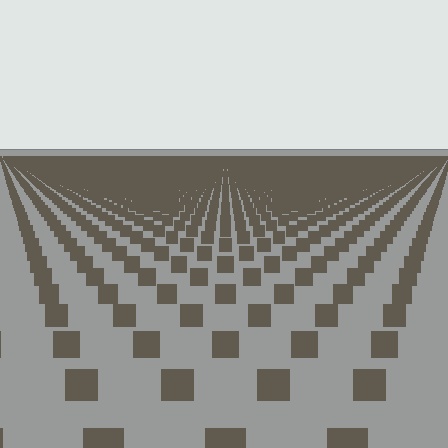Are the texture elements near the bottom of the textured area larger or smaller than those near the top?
Larger. Near the bottom, elements are closer to the viewer and appear at a bigger on-screen size.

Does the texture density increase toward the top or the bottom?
Density increases toward the top.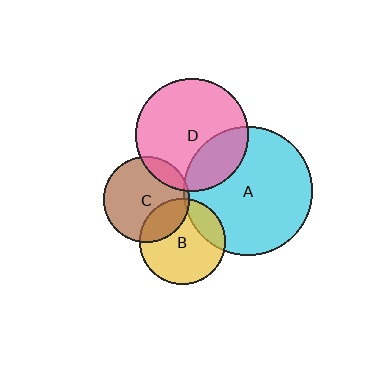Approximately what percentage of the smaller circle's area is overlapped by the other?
Approximately 25%.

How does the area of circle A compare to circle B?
Approximately 2.3 times.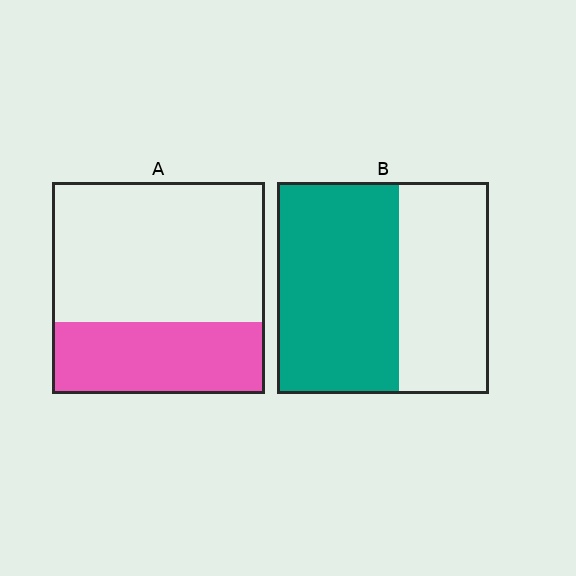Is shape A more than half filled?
No.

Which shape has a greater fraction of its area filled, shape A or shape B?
Shape B.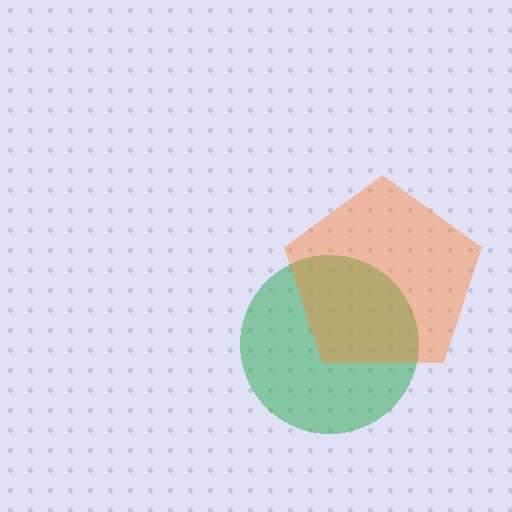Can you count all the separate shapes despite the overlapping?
Yes, there are 2 separate shapes.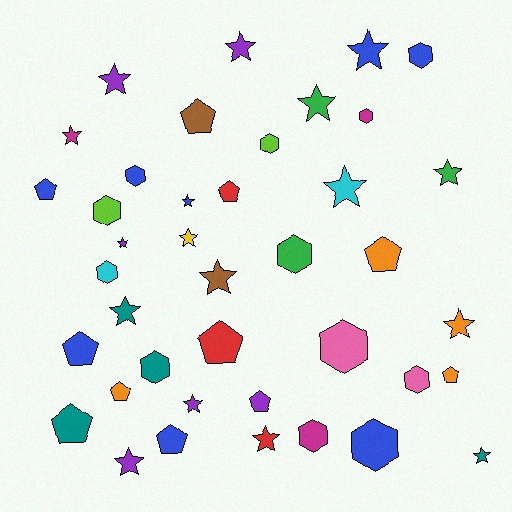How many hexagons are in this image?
There are 12 hexagons.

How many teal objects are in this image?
There are 4 teal objects.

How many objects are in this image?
There are 40 objects.